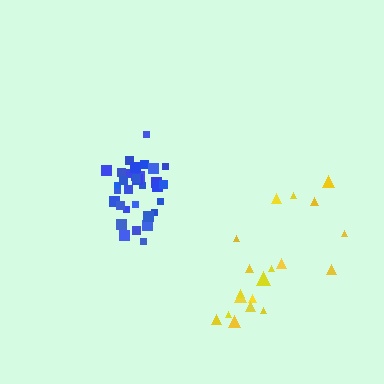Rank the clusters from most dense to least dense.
blue, yellow.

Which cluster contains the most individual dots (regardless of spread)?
Blue (34).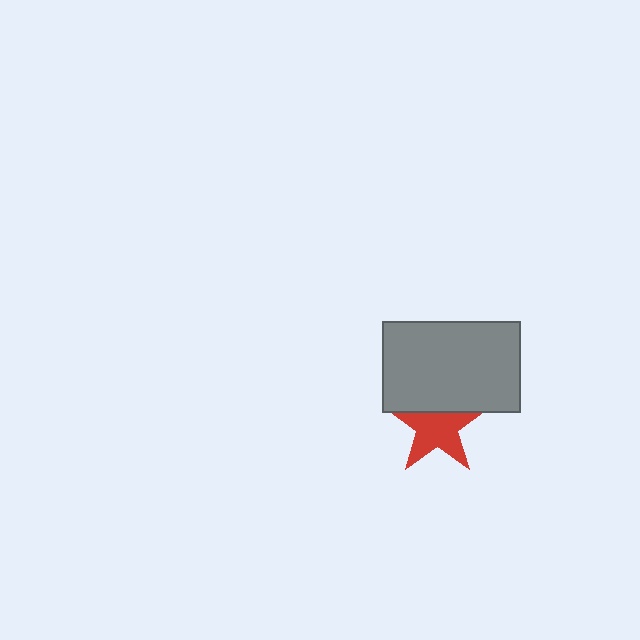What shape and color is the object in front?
The object in front is a gray rectangle.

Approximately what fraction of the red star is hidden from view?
Roughly 31% of the red star is hidden behind the gray rectangle.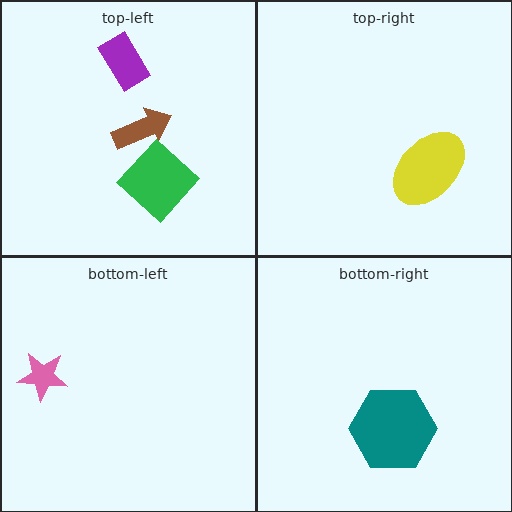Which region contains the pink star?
The bottom-left region.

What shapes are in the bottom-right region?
The teal hexagon.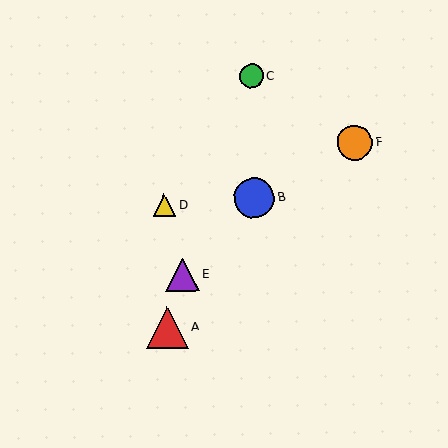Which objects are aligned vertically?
Objects B, C are aligned vertically.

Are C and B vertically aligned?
Yes, both are at x≈252.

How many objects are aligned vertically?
2 objects (B, C) are aligned vertically.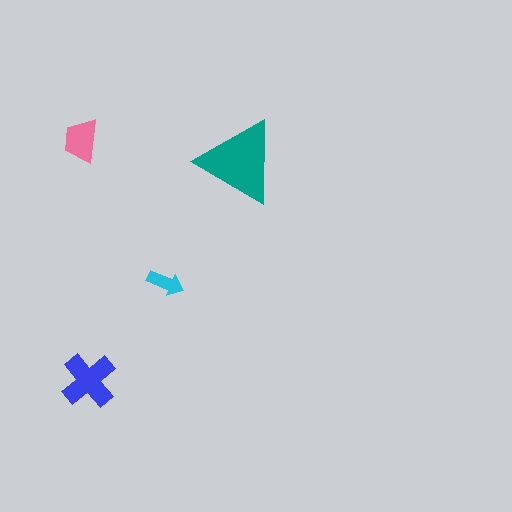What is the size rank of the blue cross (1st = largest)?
2nd.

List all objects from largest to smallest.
The teal triangle, the blue cross, the pink trapezoid, the cyan arrow.